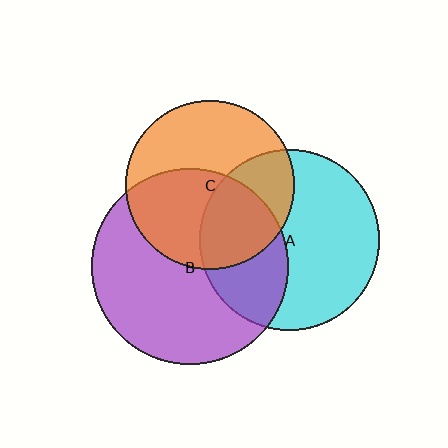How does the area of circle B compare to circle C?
Approximately 1.3 times.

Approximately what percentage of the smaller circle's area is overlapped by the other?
Approximately 35%.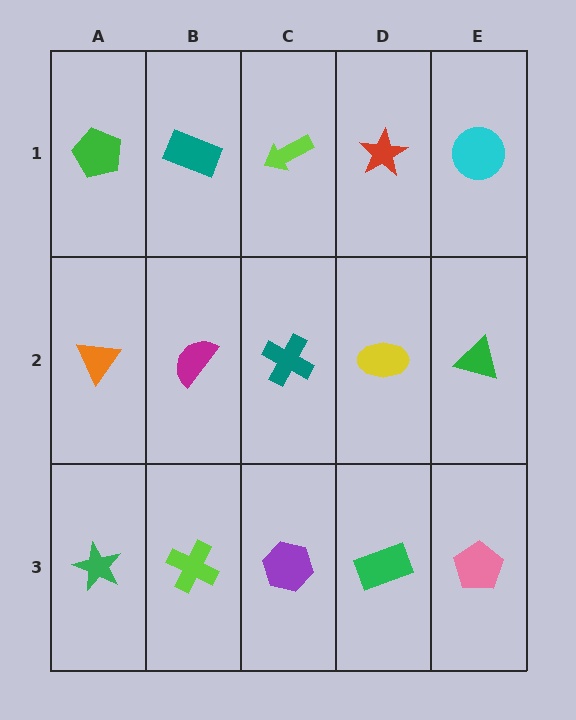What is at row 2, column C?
A teal cross.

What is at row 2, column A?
An orange triangle.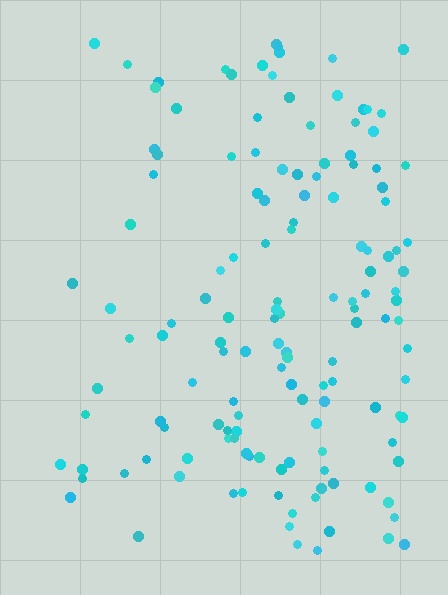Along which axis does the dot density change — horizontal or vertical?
Horizontal.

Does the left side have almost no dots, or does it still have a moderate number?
Still a moderate number, just noticeably fewer than the right.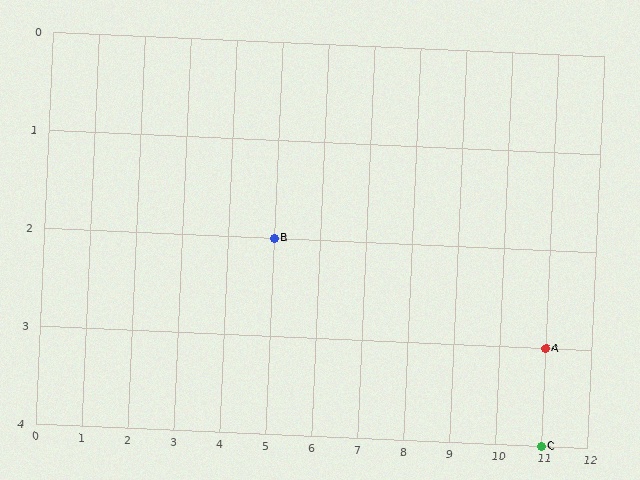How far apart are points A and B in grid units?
Points A and B are 6 columns and 1 row apart (about 6.1 grid units diagonally).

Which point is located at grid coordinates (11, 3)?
Point A is at (11, 3).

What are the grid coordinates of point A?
Point A is at grid coordinates (11, 3).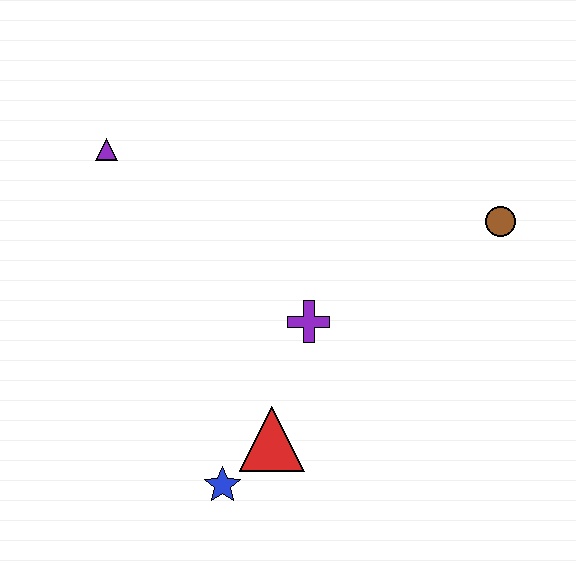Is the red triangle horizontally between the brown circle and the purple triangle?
Yes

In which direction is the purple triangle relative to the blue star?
The purple triangle is above the blue star.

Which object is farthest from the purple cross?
The purple triangle is farthest from the purple cross.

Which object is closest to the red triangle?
The blue star is closest to the red triangle.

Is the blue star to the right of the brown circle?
No